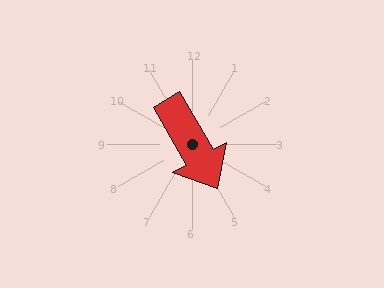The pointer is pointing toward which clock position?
Roughly 5 o'clock.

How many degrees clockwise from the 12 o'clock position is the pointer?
Approximately 150 degrees.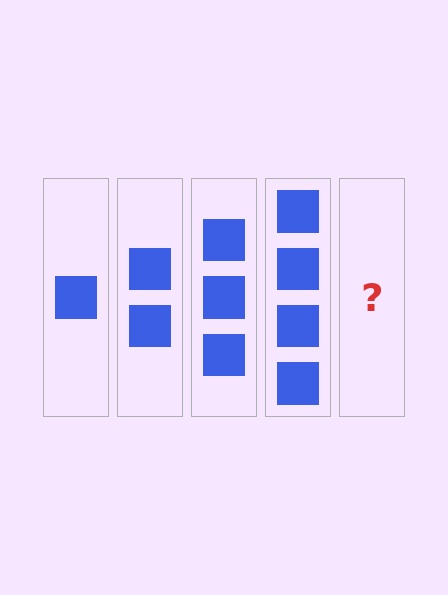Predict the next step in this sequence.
The next step is 5 squares.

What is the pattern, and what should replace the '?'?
The pattern is that each step adds one more square. The '?' should be 5 squares.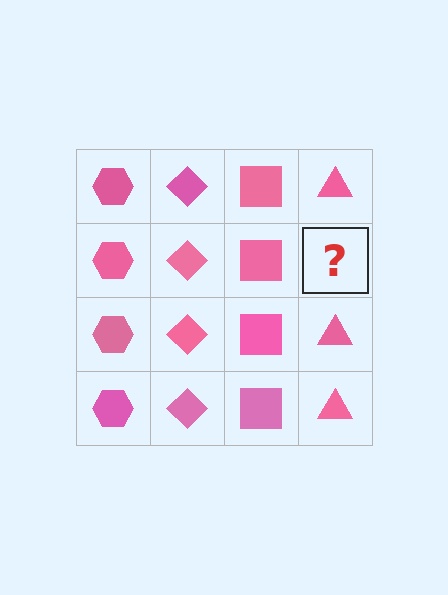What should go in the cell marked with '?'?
The missing cell should contain a pink triangle.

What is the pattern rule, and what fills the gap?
The rule is that each column has a consistent shape. The gap should be filled with a pink triangle.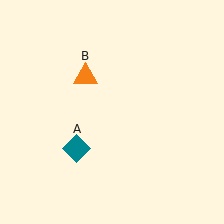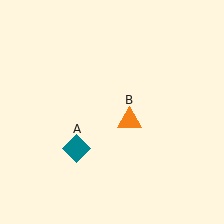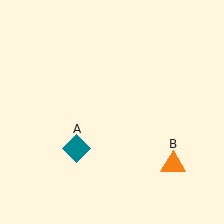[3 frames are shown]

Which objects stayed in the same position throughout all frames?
Teal diamond (object A) remained stationary.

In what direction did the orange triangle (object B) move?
The orange triangle (object B) moved down and to the right.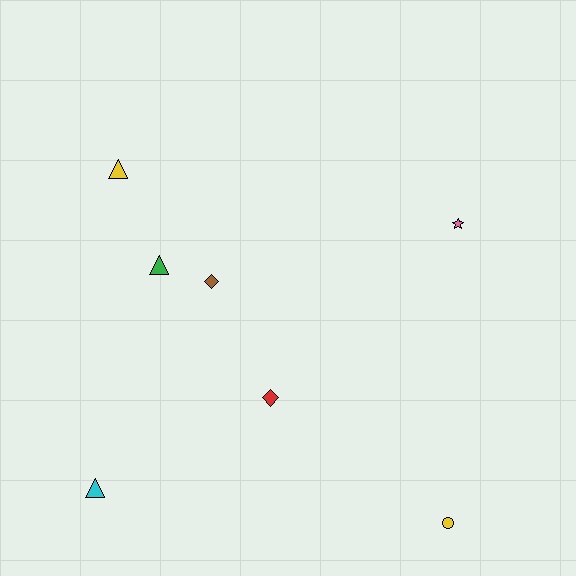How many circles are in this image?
There is 1 circle.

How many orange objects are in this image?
There are no orange objects.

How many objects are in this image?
There are 7 objects.